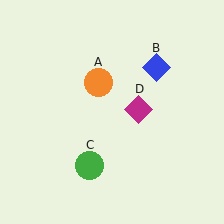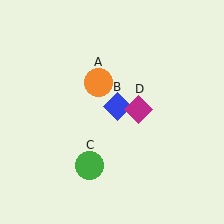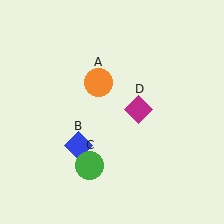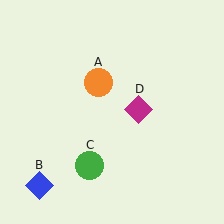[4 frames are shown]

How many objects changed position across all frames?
1 object changed position: blue diamond (object B).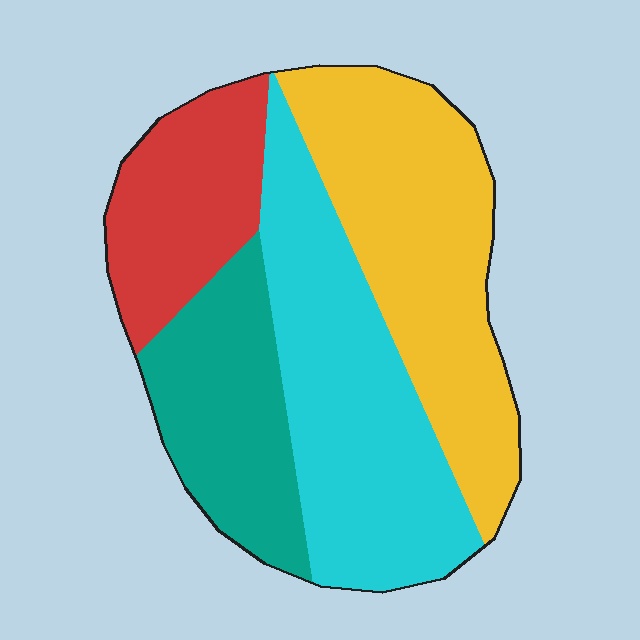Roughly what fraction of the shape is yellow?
Yellow covers about 30% of the shape.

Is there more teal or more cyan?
Cyan.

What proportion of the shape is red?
Red covers around 15% of the shape.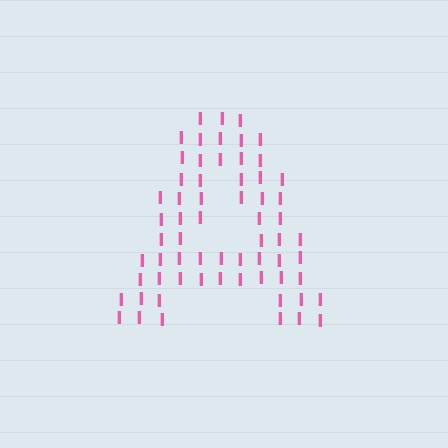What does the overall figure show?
The overall figure shows the letter A.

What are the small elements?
The small elements are letter I's.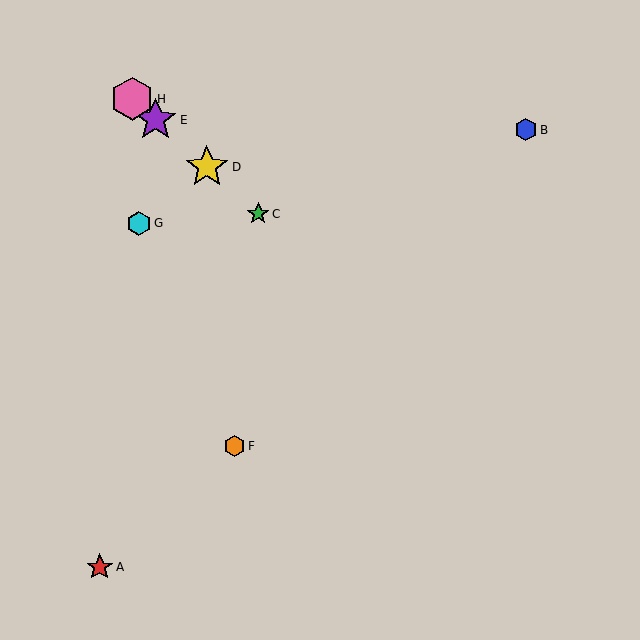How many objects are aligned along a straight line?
4 objects (C, D, E, H) are aligned along a straight line.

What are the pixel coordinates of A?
Object A is at (100, 567).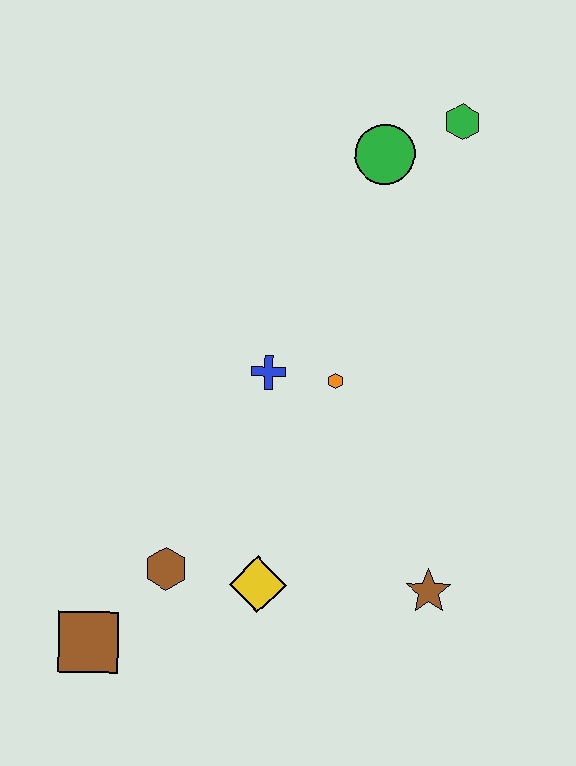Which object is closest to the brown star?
The yellow diamond is closest to the brown star.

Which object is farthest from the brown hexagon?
The green hexagon is farthest from the brown hexagon.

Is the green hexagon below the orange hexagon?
No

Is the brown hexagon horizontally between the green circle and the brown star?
No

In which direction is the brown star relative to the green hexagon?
The brown star is below the green hexagon.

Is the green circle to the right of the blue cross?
Yes